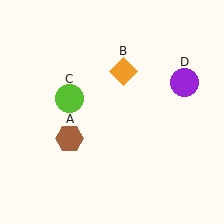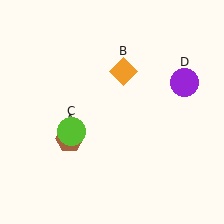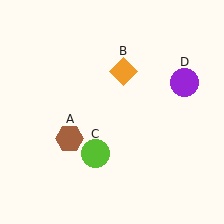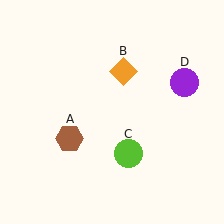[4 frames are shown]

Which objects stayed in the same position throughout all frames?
Brown hexagon (object A) and orange diamond (object B) and purple circle (object D) remained stationary.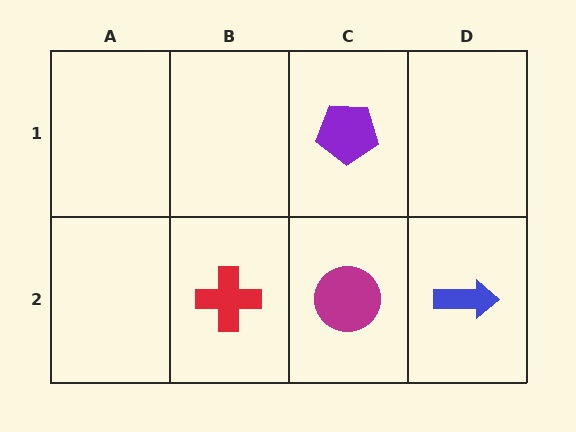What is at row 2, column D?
A blue arrow.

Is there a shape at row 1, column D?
No, that cell is empty.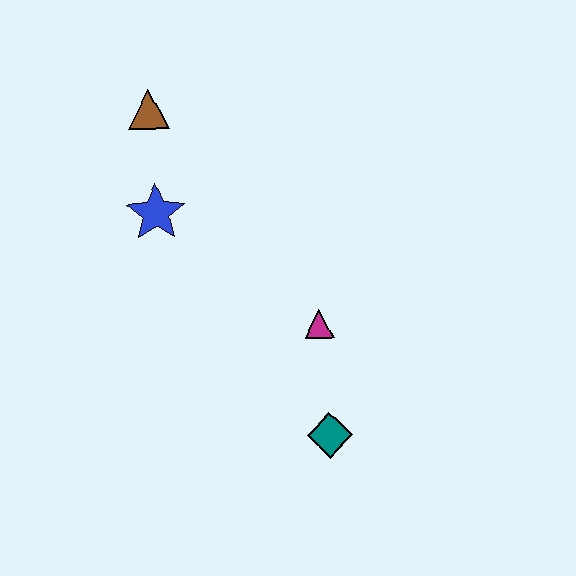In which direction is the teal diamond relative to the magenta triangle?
The teal diamond is below the magenta triangle.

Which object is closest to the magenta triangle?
The teal diamond is closest to the magenta triangle.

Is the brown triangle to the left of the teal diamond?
Yes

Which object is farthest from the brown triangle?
The teal diamond is farthest from the brown triangle.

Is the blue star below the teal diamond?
No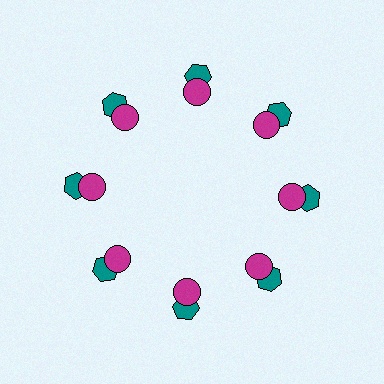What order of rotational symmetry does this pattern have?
This pattern has 8-fold rotational symmetry.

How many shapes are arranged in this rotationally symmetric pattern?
There are 16 shapes, arranged in 8 groups of 2.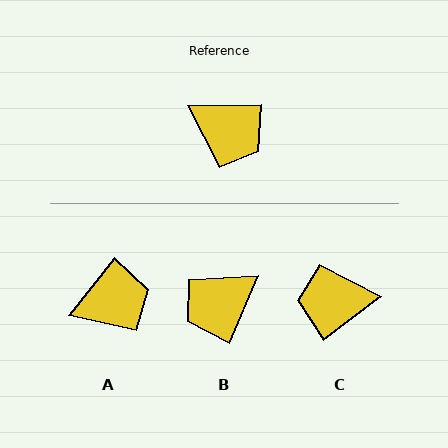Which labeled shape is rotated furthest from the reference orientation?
C, about 143 degrees away.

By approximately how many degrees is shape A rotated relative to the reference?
Approximately 51 degrees counter-clockwise.